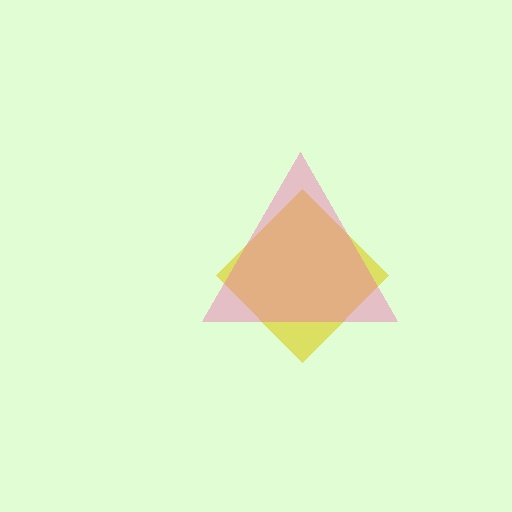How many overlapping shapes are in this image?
There are 2 overlapping shapes in the image.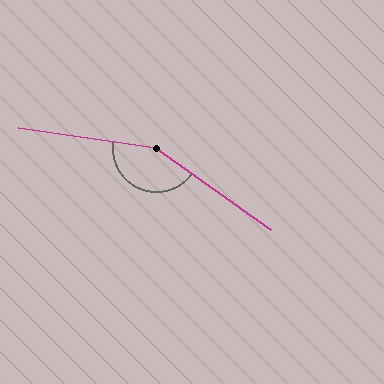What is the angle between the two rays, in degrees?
Approximately 153 degrees.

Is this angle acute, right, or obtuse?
It is obtuse.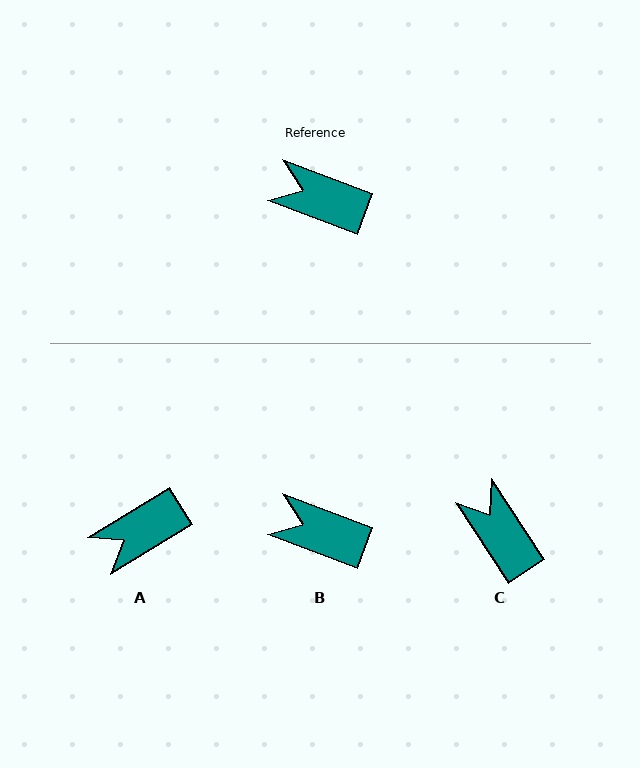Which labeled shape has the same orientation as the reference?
B.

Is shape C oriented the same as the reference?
No, it is off by about 36 degrees.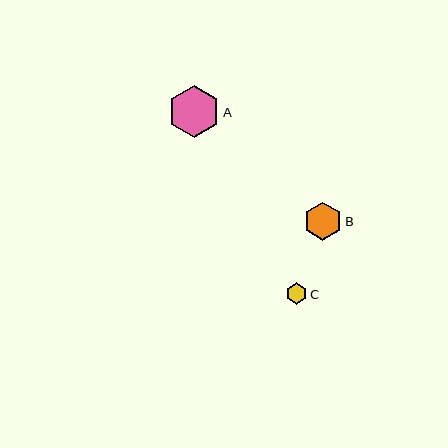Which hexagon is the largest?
Hexagon A is the largest with a size of approximately 52 pixels.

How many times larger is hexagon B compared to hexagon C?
Hexagon B is approximately 1.8 times the size of hexagon C.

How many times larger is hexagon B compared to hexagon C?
Hexagon B is approximately 1.8 times the size of hexagon C.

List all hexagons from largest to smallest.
From largest to smallest: A, B, C.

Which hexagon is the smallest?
Hexagon C is the smallest with a size of approximately 21 pixels.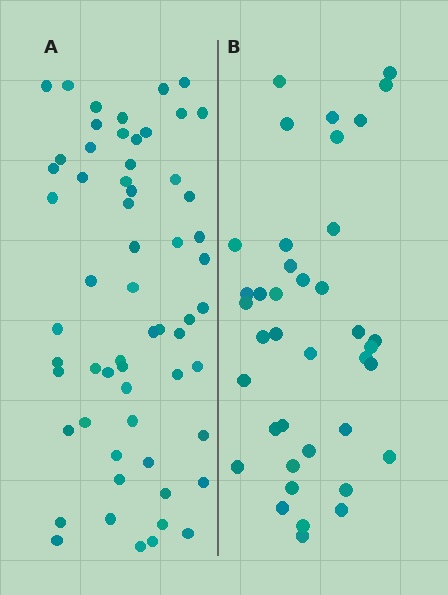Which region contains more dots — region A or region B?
Region A (the left region) has more dots.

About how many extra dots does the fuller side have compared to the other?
Region A has approximately 20 more dots than region B.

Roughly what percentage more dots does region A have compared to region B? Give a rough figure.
About 55% more.